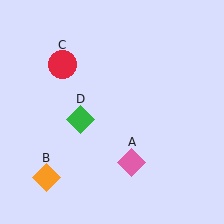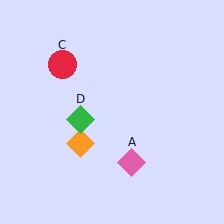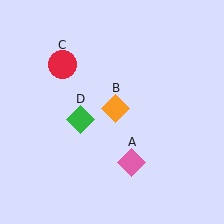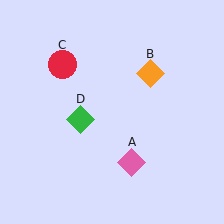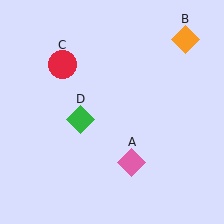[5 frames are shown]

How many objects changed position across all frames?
1 object changed position: orange diamond (object B).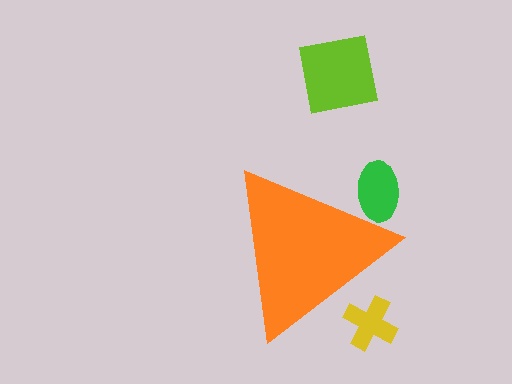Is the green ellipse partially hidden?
Yes, the green ellipse is partially hidden behind the orange triangle.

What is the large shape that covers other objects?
An orange triangle.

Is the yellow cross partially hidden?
Yes, the yellow cross is partially hidden behind the orange triangle.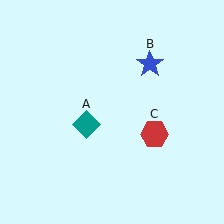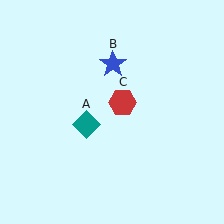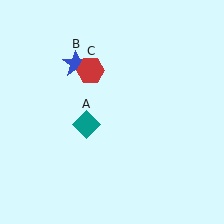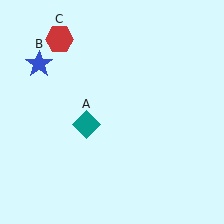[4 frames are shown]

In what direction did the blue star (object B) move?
The blue star (object B) moved left.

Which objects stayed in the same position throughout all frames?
Teal diamond (object A) remained stationary.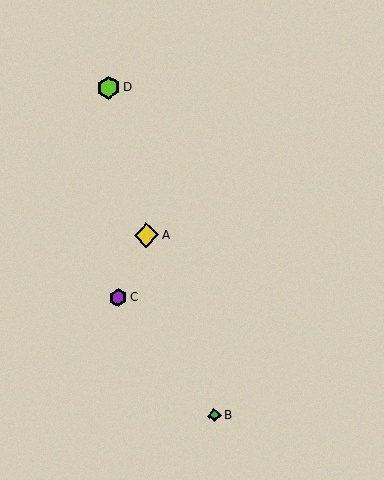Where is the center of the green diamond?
The center of the green diamond is at (214, 415).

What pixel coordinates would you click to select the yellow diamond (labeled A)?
Click at (146, 235) to select the yellow diamond A.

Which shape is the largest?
The yellow diamond (labeled A) is the largest.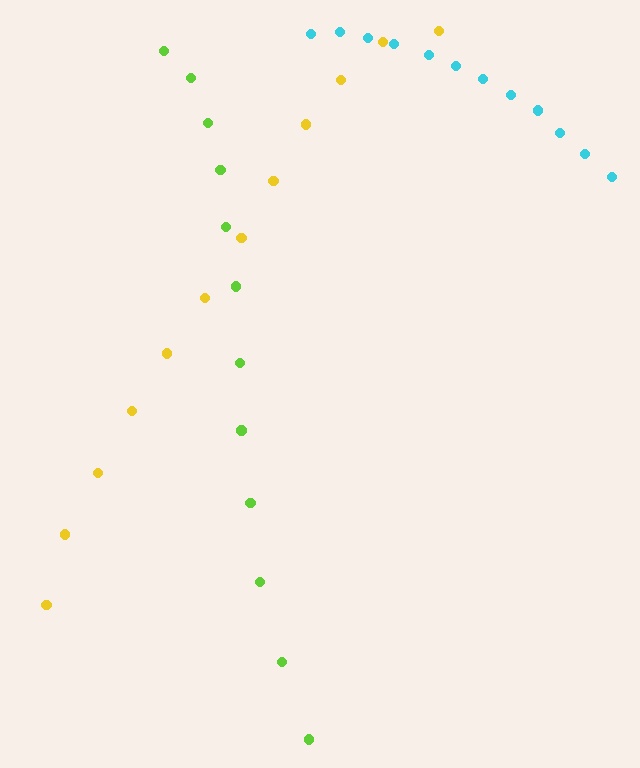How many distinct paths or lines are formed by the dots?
There are 3 distinct paths.